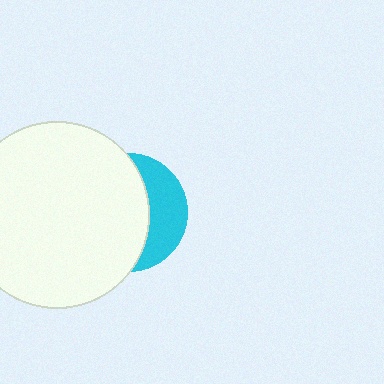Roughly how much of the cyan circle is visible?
A small part of it is visible (roughly 34%).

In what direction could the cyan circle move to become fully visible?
The cyan circle could move right. That would shift it out from behind the white circle entirely.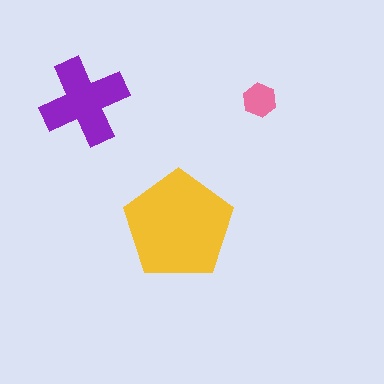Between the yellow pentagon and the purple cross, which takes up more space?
The yellow pentagon.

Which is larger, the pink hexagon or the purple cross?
The purple cross.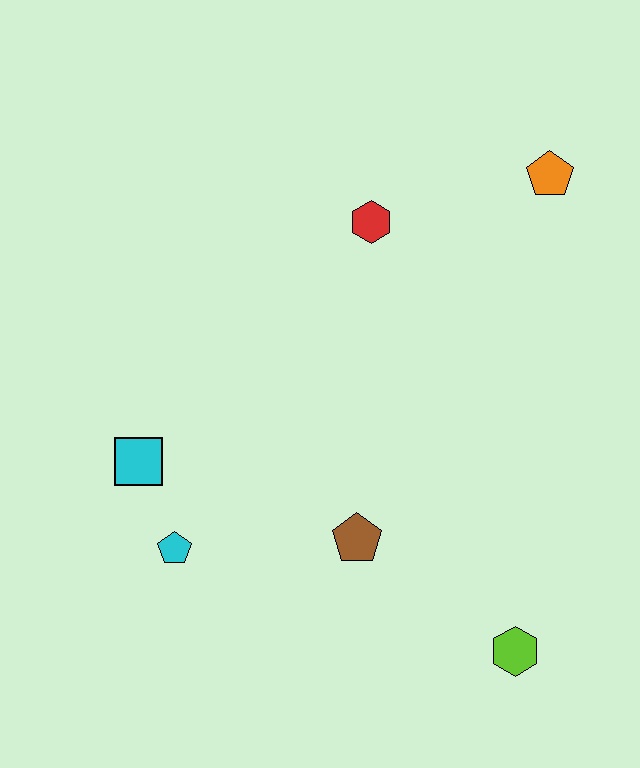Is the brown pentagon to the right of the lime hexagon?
No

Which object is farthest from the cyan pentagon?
The orange pentagon is farthest from the cyan pentagon.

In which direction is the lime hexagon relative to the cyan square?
The lime hexagon is to the right of the cyan square.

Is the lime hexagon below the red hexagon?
Yes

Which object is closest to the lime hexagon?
The brown pentagon is closest to the lime hexagon.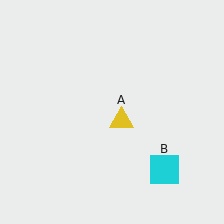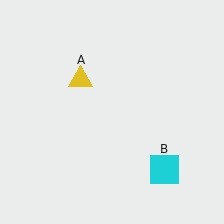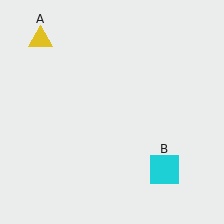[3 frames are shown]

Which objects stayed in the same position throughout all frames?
Cyan square (object B) remained stationary.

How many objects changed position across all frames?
1 object changed position: yellow triangle (object A).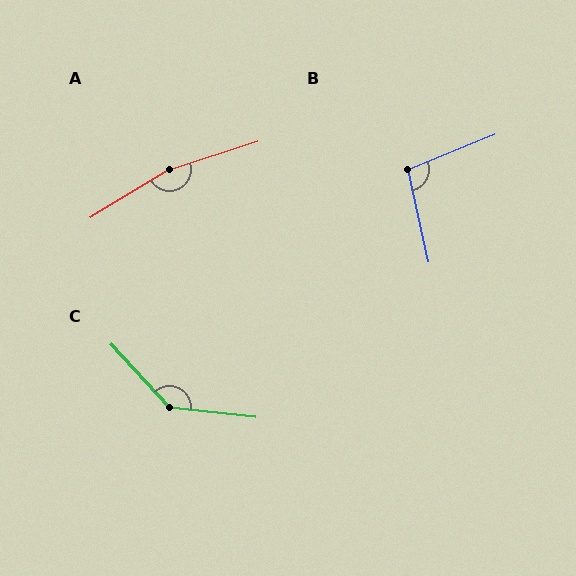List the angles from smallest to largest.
B (100°), C (139°), A (167°).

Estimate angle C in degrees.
Approximately 139 degrees.